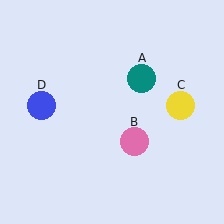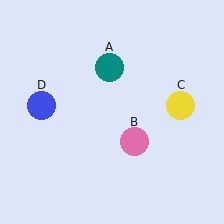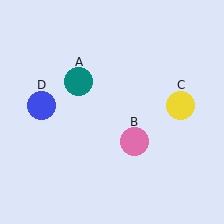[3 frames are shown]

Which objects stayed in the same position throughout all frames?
Pink circle (object B) and yellow circle (object C) and blue circle (object D) remained stationary.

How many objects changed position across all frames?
1 object changed position: teal circle (object A).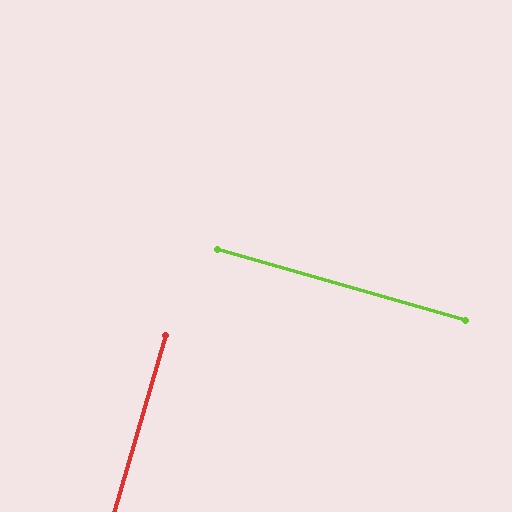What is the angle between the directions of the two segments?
Approximately 90 degrees.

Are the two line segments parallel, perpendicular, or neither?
Perpendicular — they meet at approximately 90°.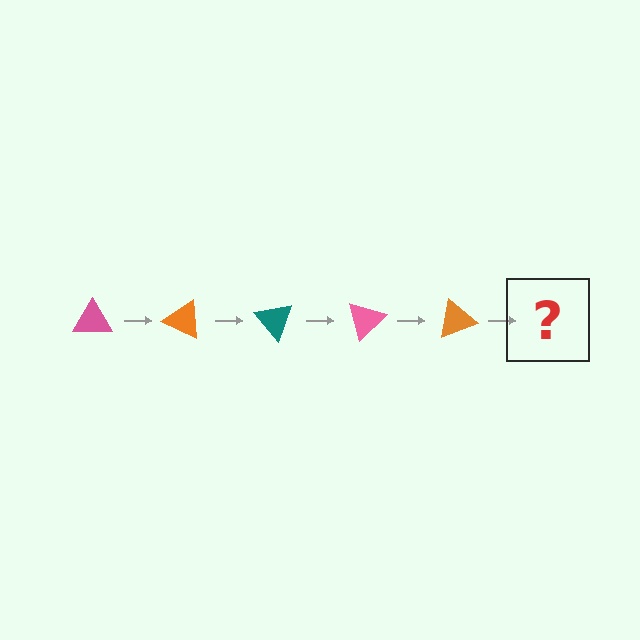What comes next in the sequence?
The next element should be a teal triangle, rotated 125 degrees from the start.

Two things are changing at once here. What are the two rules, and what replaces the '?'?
The two rules are that it rotates 25 degrees each step and the color cycles through pink, orange, and teal. The '?' should be a teal triangle, rotated 125 degrees from the start.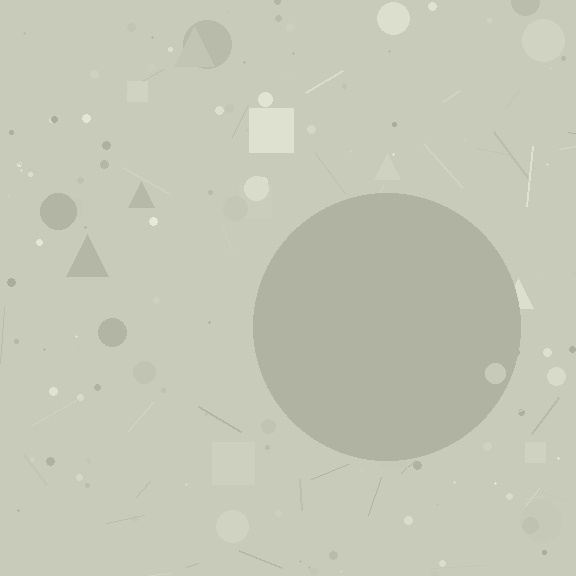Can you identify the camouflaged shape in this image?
The camouflaged shape is a circle.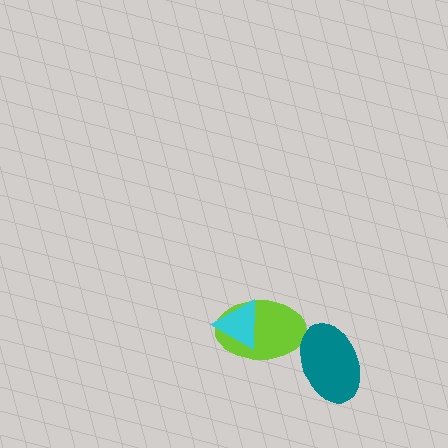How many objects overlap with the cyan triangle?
1 object overlaps with the cyan triangle.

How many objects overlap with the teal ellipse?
1 object overlaps with the teal ellipse.